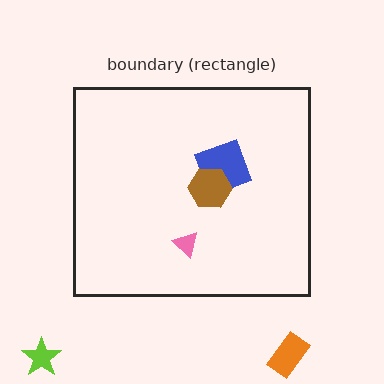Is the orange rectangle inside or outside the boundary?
Outside.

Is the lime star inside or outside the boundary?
Outside.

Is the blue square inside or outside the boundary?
Inside.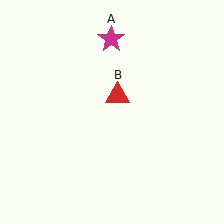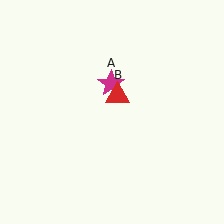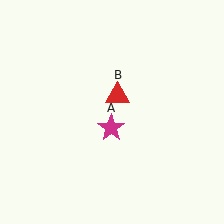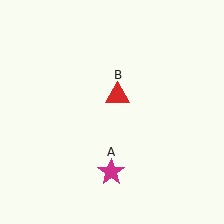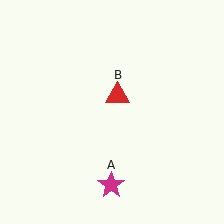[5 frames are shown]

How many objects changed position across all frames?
1 object changed position: magenta star (object A).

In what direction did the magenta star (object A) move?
The magenta star (object A) moved down.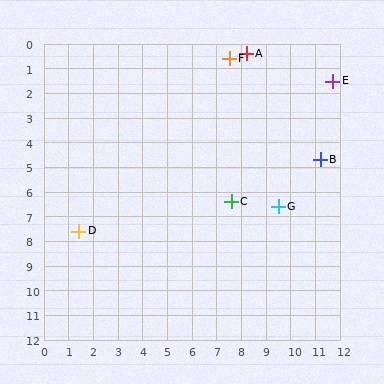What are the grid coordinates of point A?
Point A is at approximately (8.2, 0.4).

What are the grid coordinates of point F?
Point F is at approximately (7.5, 0.6).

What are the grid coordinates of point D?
Point D is at approximately (1.4, 7.6).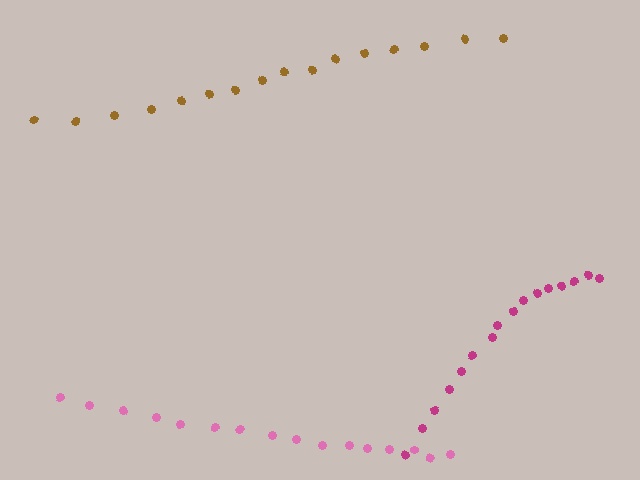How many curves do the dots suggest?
There are 3 distinct paths.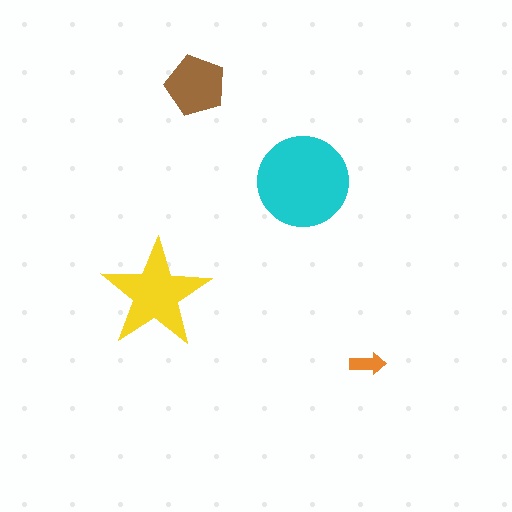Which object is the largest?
The cyan circle.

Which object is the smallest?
The orange arrow.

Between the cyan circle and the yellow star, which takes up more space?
The cyan circle.